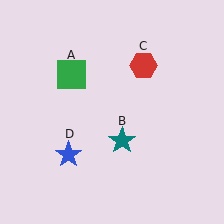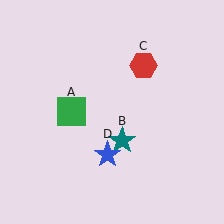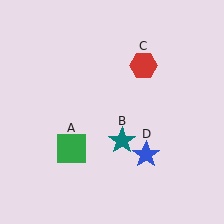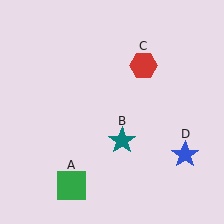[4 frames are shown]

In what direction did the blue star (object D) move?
The blue star (object D) moved right.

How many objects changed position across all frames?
2 objects changed position: green square (object A), blue star (object D).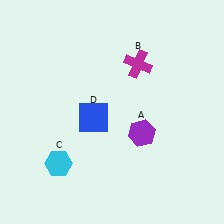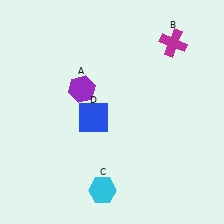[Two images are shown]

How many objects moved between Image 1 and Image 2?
3 objects moved between the two images.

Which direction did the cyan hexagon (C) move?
The cyan hexagon (C) moved right.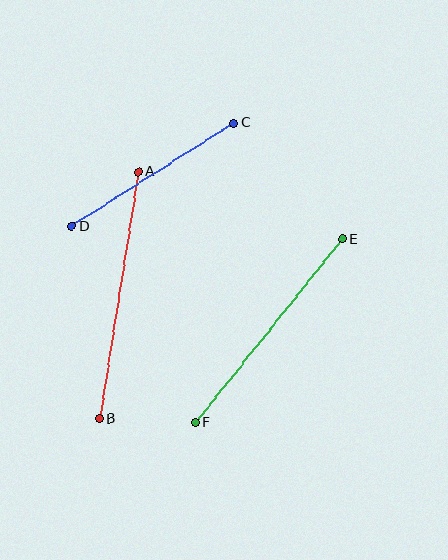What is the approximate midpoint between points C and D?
The midpoint is at approximately (153, 174) pixels.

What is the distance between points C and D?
The distance is approximately 192 pixels.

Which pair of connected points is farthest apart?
Points A and B are farthest apart.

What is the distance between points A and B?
The distance is approximately 250 pixels.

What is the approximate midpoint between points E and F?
The midpoint is at approximately (269, 331) pixels.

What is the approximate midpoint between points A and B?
The midpoint is at approximately (119, 295) pixels.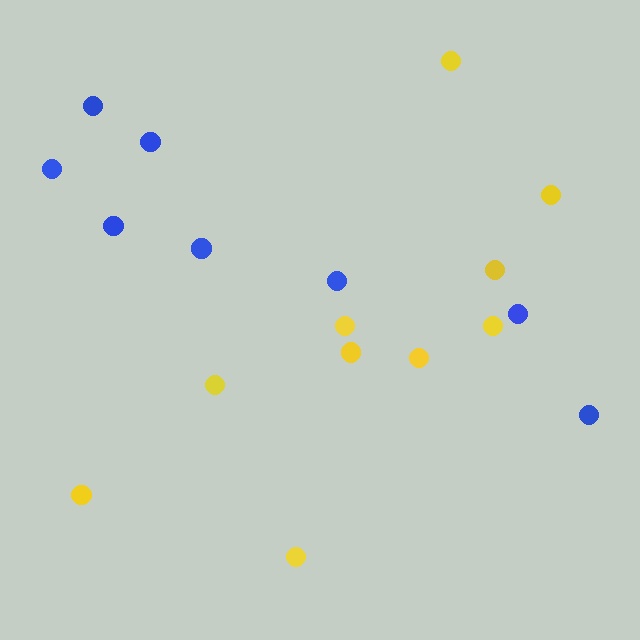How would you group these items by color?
There are 2 groups: one group of yellow circles (10) and one group of blue circles (8).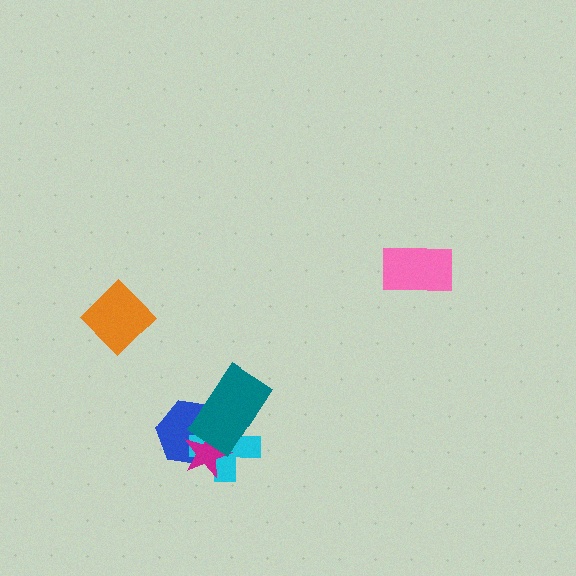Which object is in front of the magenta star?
The teal rectangle is in front of the magenta star.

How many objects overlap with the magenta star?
3 objects overlap with the magenta star.